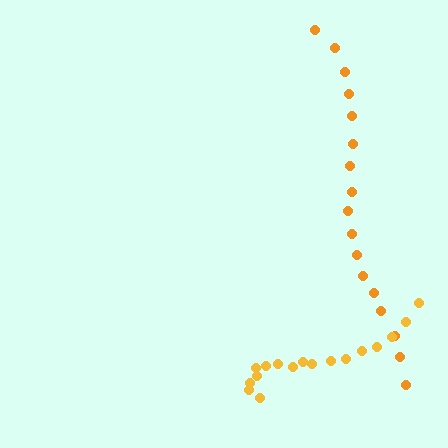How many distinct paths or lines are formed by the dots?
There are 2 distinct paths.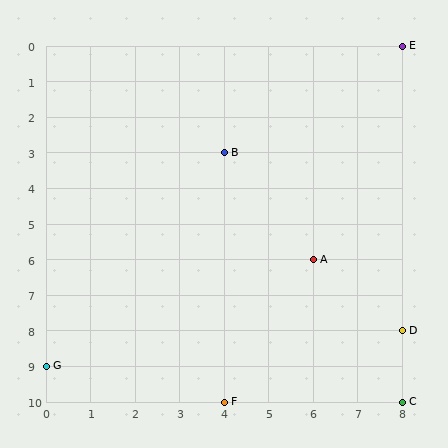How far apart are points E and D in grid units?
Points E and D are 8 rows apart.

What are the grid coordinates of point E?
Point E is at grid coordinates (8, 0).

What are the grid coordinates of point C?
Point C is at grid coordinates (8, 10).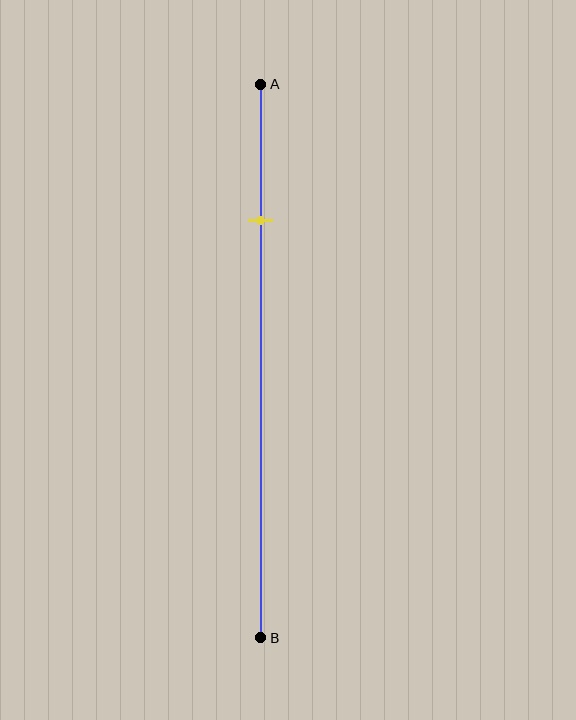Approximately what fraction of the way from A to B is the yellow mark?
The yellow mark is approximately 25% of the way from A to B.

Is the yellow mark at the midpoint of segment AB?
No, the mark is at about 25% from A, not at the 50% midpoint.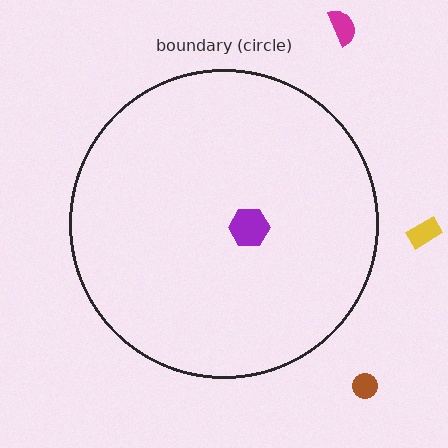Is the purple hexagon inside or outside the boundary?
Inside.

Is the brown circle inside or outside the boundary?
Outside.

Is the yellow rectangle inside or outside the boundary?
Outside.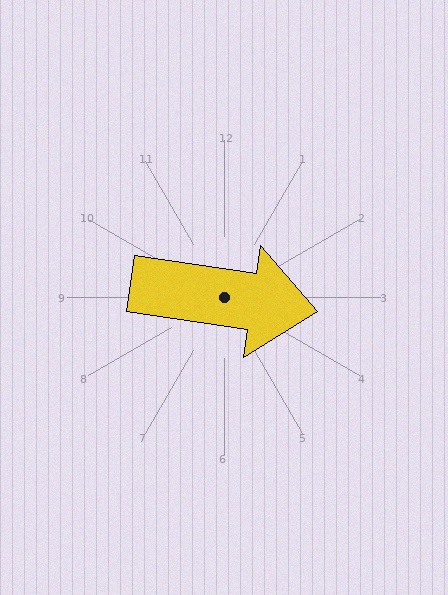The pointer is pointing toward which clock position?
Roughly 3 o'clock.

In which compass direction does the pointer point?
East.